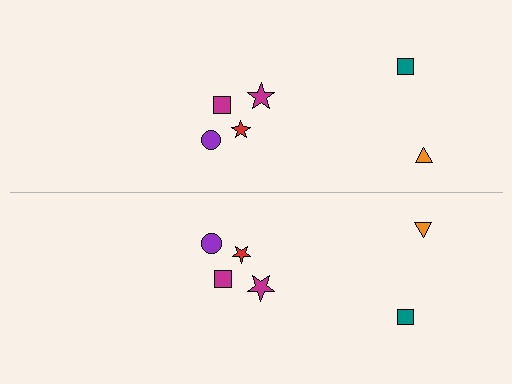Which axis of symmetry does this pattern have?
The pattern has a horizontal axis of symmetry running through the center of the image.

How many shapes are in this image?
There are 12 shapes in this image.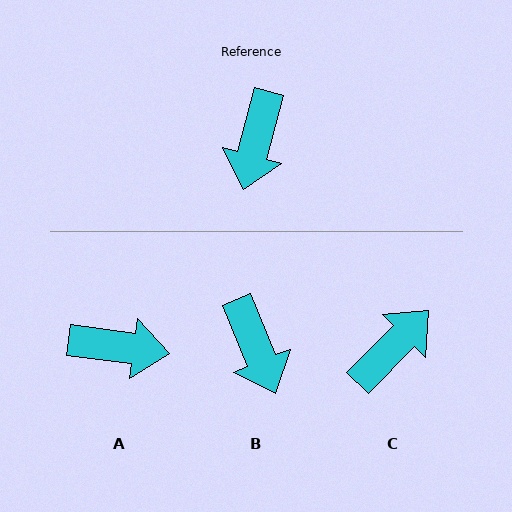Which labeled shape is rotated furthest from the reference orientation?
C, about 150 degrees away.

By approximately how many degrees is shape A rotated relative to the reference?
Approximately 97 degrees counter-clockwise.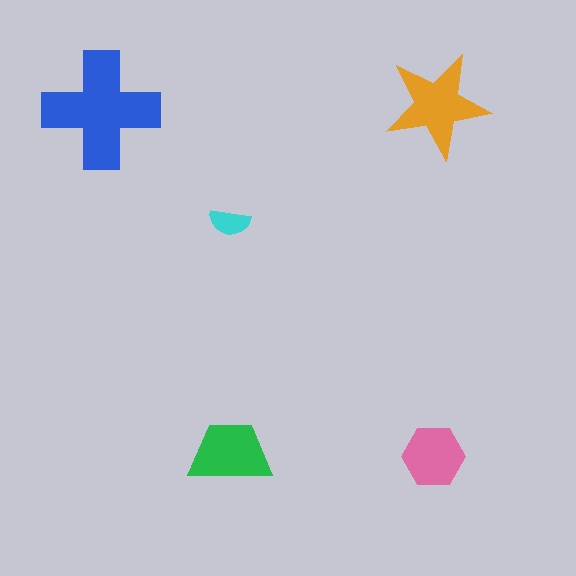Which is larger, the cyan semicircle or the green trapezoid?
The green trapezoid.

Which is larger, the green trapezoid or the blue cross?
The blue cross.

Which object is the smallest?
The cyan semicircle.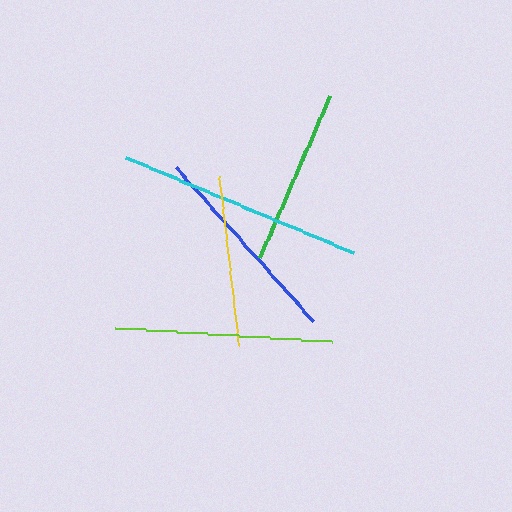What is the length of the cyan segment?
The cyan segment is approximately 248 pixels long.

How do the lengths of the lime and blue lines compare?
The lime and blue lines are approximately the same length.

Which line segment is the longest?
The cyan line is the longest at approximately 248 pixels.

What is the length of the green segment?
The green segment is approximately 177 pixels long.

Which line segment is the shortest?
The yellow line is the shortest at approximately 170 pixels.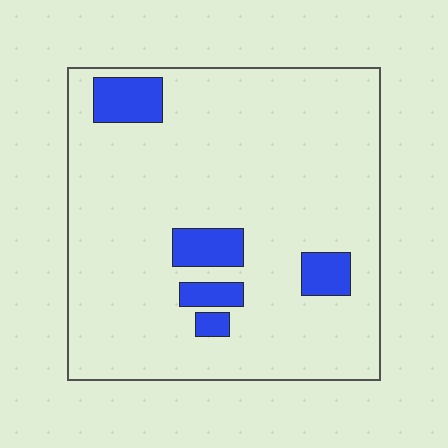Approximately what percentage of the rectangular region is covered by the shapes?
Approximately 10%.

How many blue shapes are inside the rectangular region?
5.